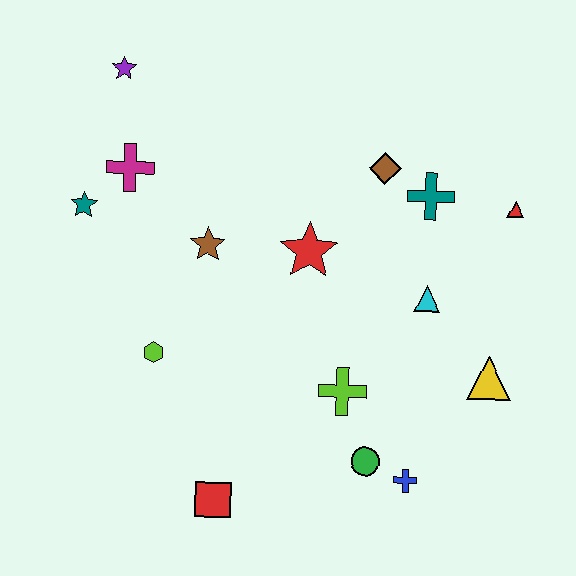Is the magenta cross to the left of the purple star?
No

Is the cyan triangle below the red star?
Yes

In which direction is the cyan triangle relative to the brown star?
The cyan triangle is to the right of the brown star.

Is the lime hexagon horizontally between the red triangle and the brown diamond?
No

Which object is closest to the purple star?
The magenta cross is closest to the purple star.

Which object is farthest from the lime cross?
The purple star is farthest from the lime cross.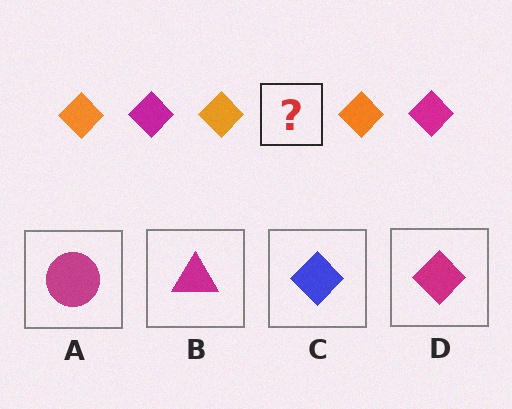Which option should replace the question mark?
Option D.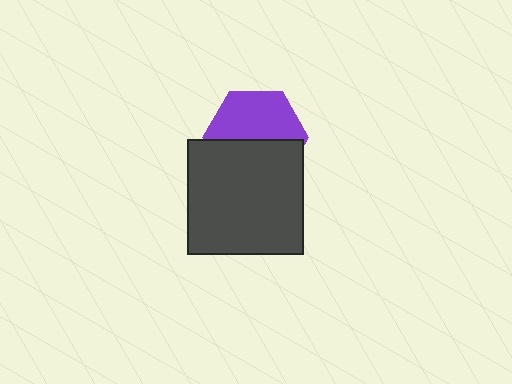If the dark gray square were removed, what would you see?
You would see the complete purple hexagon.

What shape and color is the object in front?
The object in front is a dark gray square.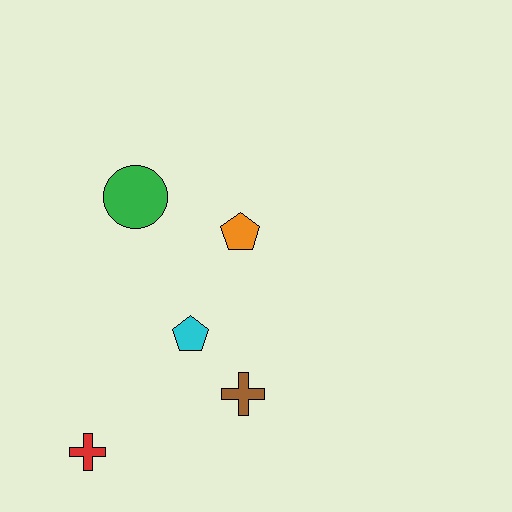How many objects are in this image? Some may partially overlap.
There are 5 objects.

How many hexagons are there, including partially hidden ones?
There are no hexagons.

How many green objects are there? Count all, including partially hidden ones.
There is 1 green object.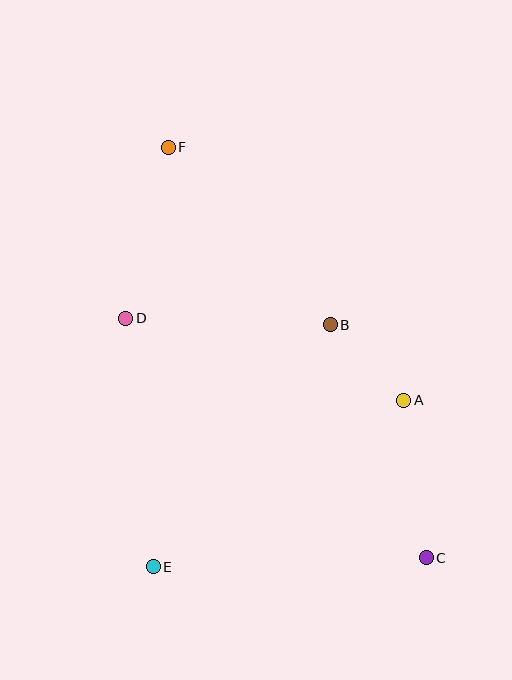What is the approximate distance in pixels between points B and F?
The distance between B and F is approximately 240 pixels.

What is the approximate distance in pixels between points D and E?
The distance between D and E is approximately 250 pixels.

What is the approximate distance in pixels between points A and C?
The distance between A and C is approximately 159 pixels.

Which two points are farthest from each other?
Points C and F are farthest from each other.